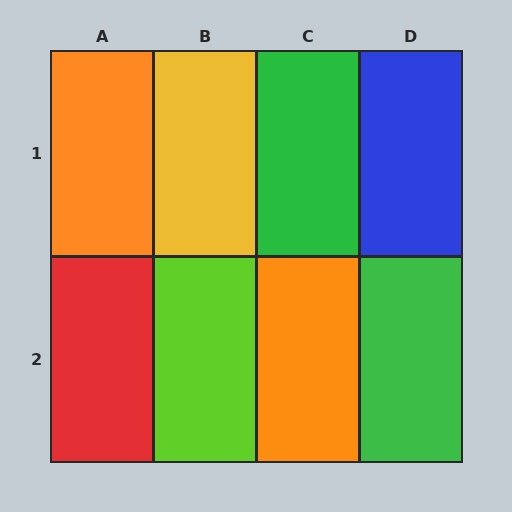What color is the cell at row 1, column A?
Orange.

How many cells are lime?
1 cell is lime.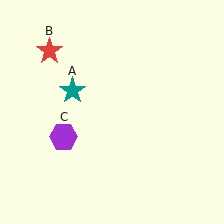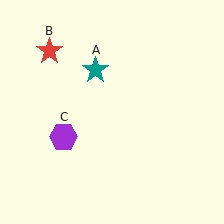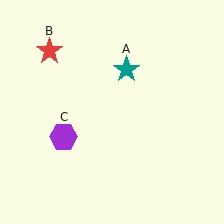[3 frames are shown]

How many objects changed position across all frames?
1 object changed position: teal star (object A).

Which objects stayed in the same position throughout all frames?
Red star (object B) and purple hexagon (object C) remained stationary.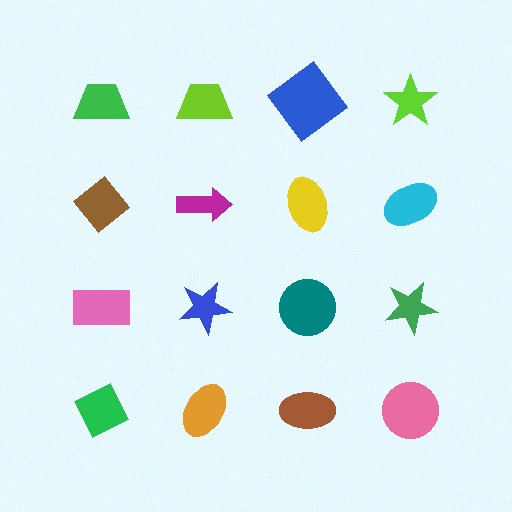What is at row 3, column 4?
A green star.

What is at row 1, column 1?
A green trapezoid.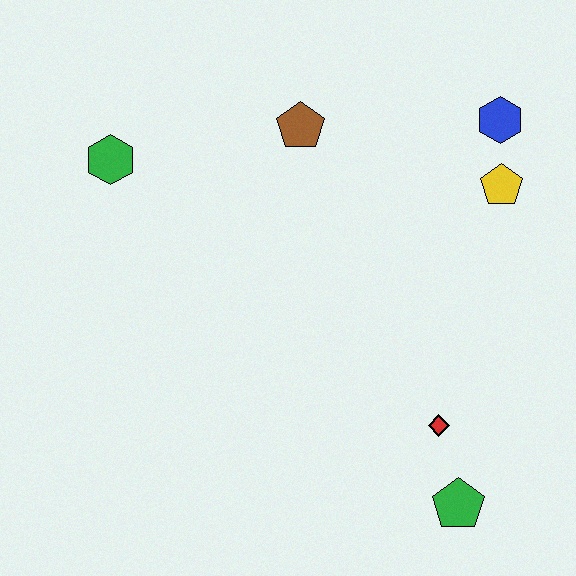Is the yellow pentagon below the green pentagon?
No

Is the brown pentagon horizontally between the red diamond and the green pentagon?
No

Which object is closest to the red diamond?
The green pentagon is closest to the red diamond.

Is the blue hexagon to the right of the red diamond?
Yes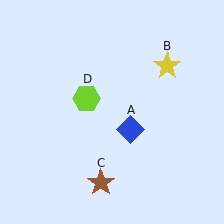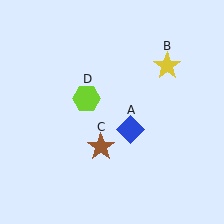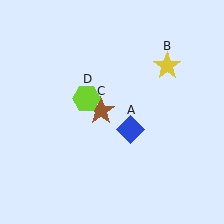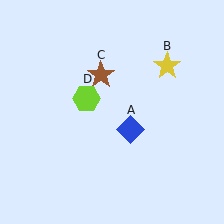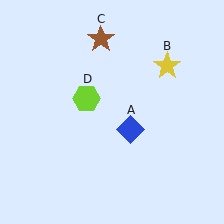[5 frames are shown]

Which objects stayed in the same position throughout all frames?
Blue diamond (object A) and yellow star (object B) and lime hexagon (object D) remained stationary.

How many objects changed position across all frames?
1 object changed position: brown star (object C).